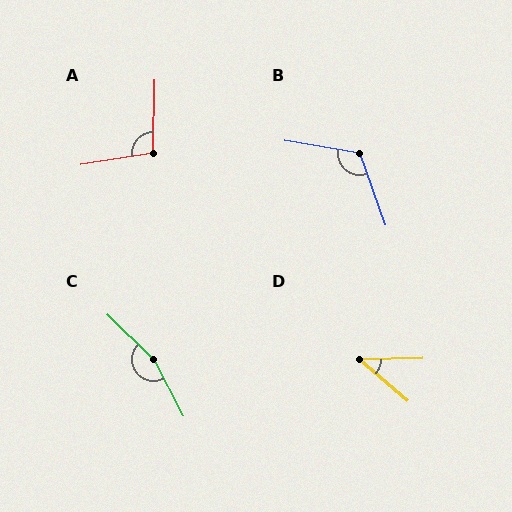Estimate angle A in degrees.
Approximately 100 degrees.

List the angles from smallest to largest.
D (42°), A (100°), B (120°), C (161°).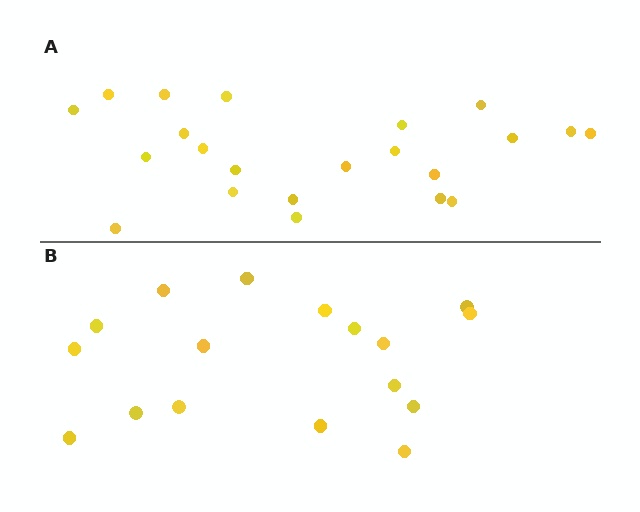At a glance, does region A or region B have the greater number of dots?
Region A (the top region) has more dots.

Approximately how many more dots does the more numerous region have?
Region A has about 5 more dots than region B.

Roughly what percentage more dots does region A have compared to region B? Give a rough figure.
About 30% more.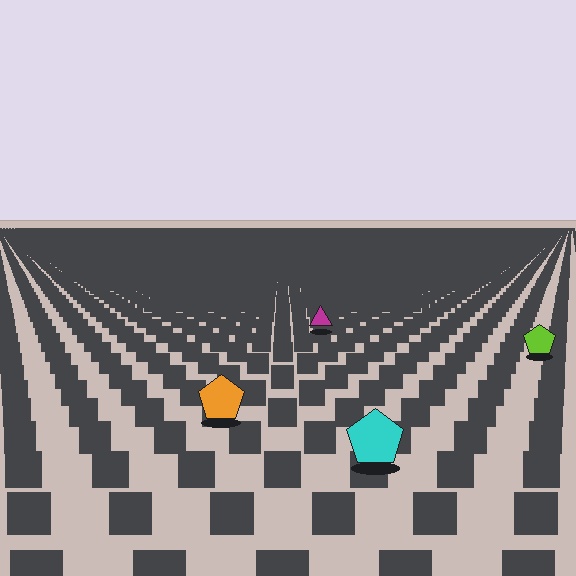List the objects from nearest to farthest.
From nearest to farthest: the cyan pentagon, the orange pentagon, the lime pentagon, the magenta triangle.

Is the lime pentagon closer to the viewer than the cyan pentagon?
No. The cyan pentagon is closer — you can tell from the texture gradient: the ground texture is coarser near it.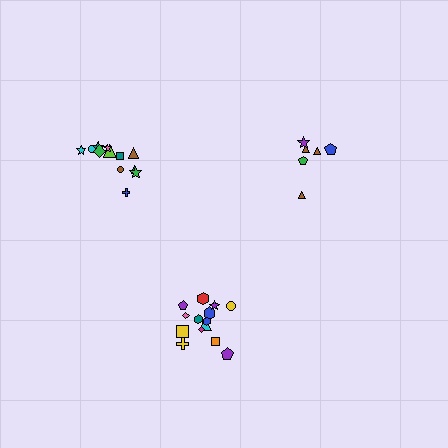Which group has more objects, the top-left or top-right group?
The top-left group.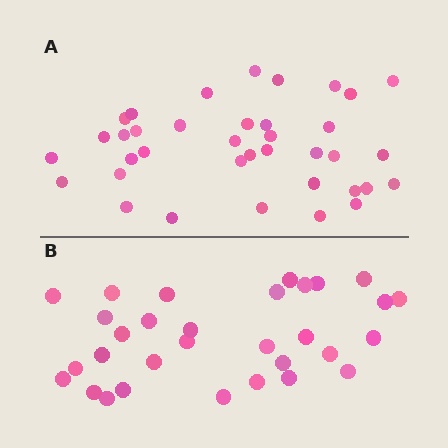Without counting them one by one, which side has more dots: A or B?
Region A (the top region) has more dots.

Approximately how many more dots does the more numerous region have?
Region A has about 6 more dots than region B.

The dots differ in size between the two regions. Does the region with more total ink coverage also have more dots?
No. Region B has more total ink coverage because its dots are larger, but region A actually contains more individual dots. Total area can be misleading — the number of items is what matters here.